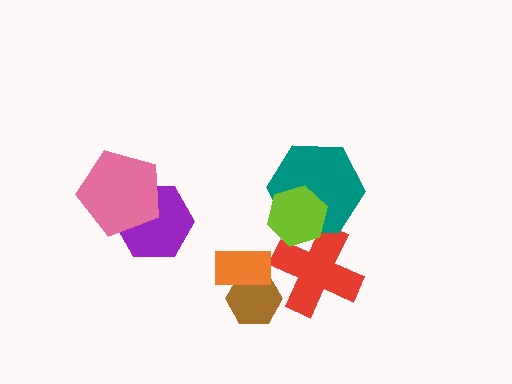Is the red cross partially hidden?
Yes, it is partially covered by another shape.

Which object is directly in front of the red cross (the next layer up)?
The teal hexagon is directly in front of the red cross.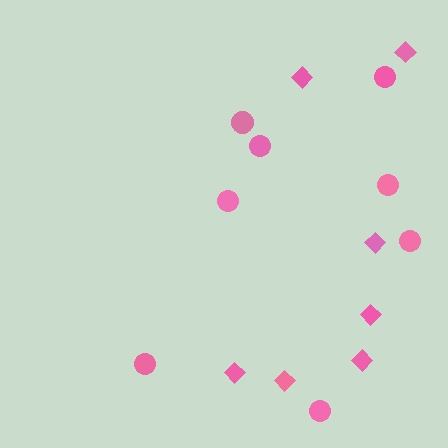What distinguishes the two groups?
There are 2 groups: one group of diamonds (7) and one group of circles (8).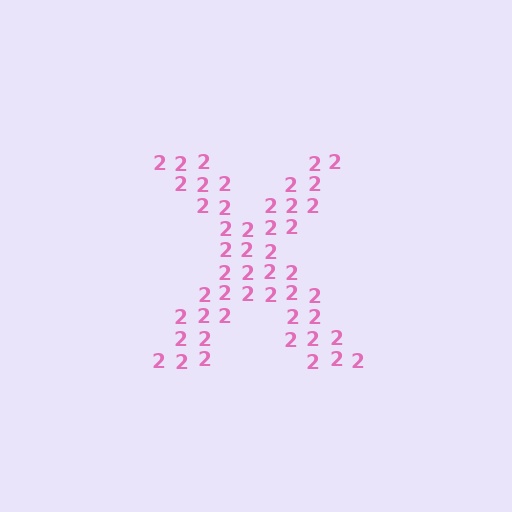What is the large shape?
The large shape is the letter X.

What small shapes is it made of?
It is made of small digit 2's.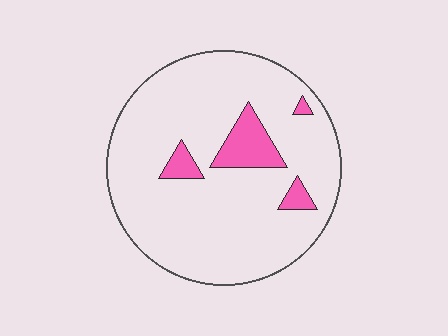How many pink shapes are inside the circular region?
4.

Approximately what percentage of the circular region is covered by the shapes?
Approximately 10%.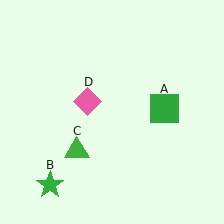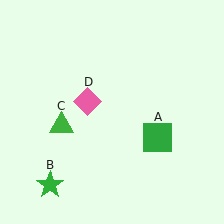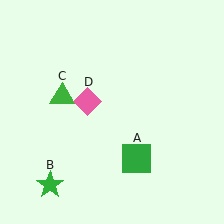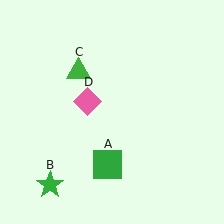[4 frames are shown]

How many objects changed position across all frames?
2 objects changed position: green square (object A), green triangle (object C).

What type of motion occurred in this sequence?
The green square (object A), green triangle (object C) rotated clockwise around the center of the scene.